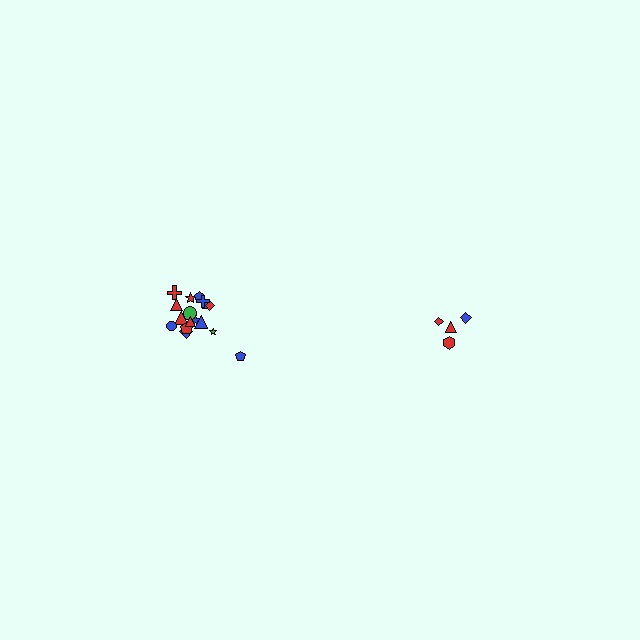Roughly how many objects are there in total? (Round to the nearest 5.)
Roughly 20 objects in total.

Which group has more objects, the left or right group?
The left group.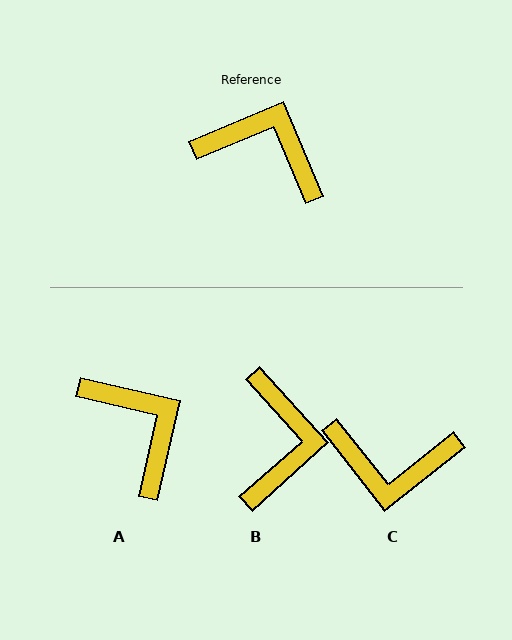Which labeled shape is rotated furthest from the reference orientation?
C, about 164 degrees away.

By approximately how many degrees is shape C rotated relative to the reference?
Approximately 164 degrees clockwise.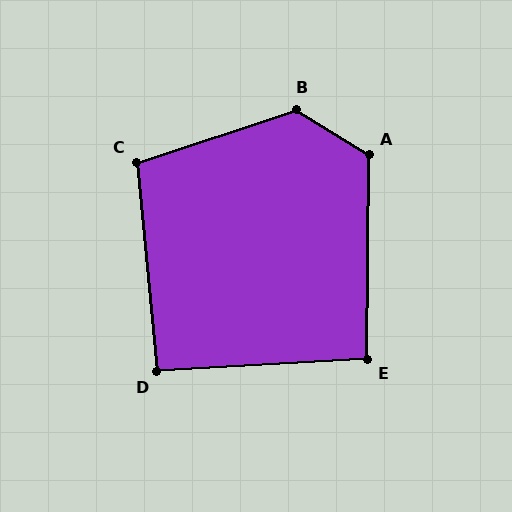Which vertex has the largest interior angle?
B, at approximately 130 degrees.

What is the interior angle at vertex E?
Approximately 94 degrees (approximately right).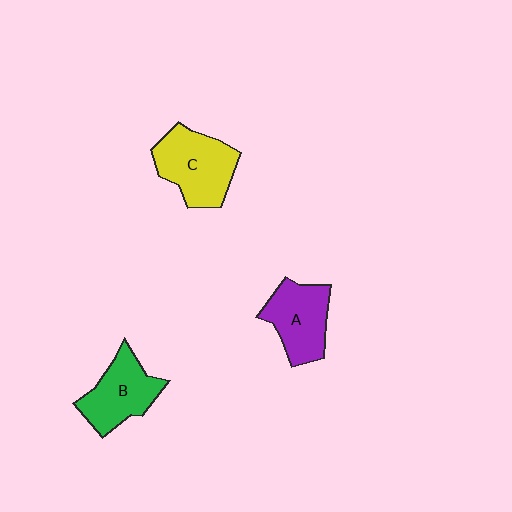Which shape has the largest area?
Shape C (yellow).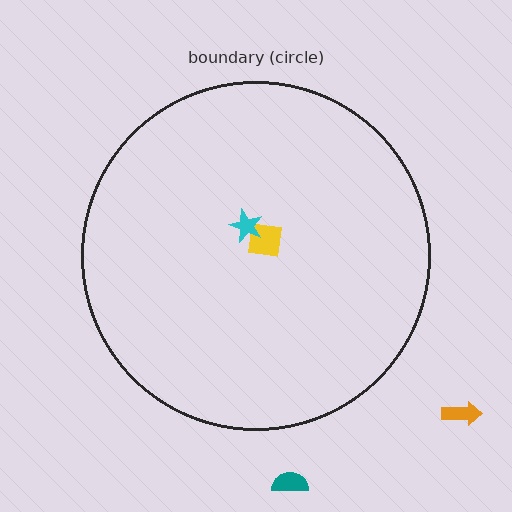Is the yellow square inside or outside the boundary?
Inside.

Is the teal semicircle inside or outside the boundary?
Outside.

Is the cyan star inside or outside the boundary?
Inside.